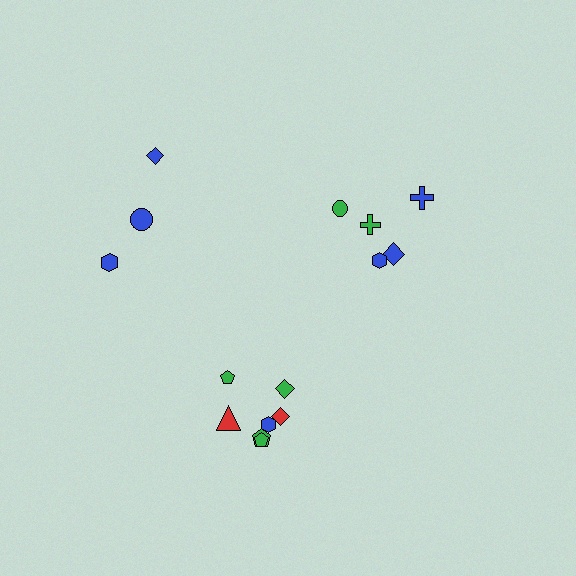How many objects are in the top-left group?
There are 3 objects.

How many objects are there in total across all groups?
There are 15 objects.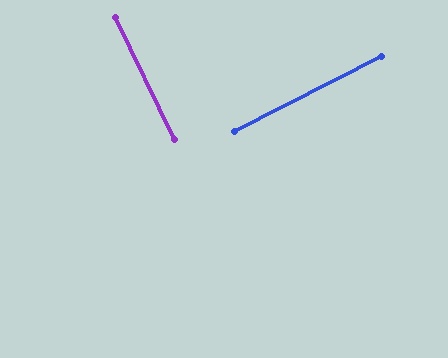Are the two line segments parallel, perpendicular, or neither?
Perpendicular — they meet at approximately 89°.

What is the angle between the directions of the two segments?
Approximately 89 degrees.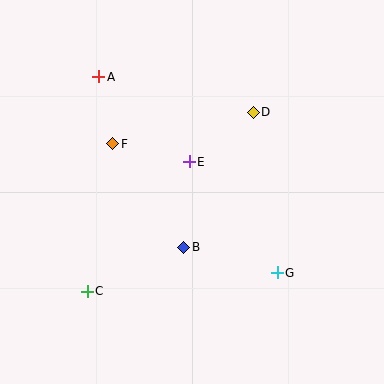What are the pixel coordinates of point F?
Point F is at (113, 144).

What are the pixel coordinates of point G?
Point G is at (277, 273).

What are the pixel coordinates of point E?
Point E is at (189, 162).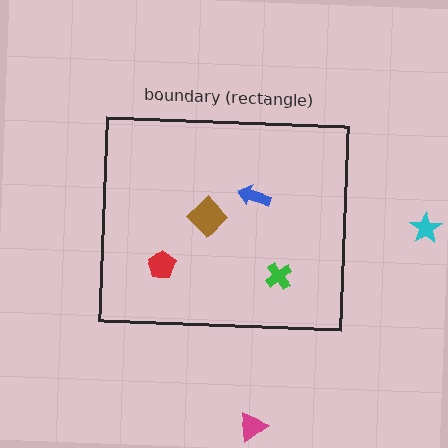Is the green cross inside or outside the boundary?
Inside.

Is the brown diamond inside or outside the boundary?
Inside.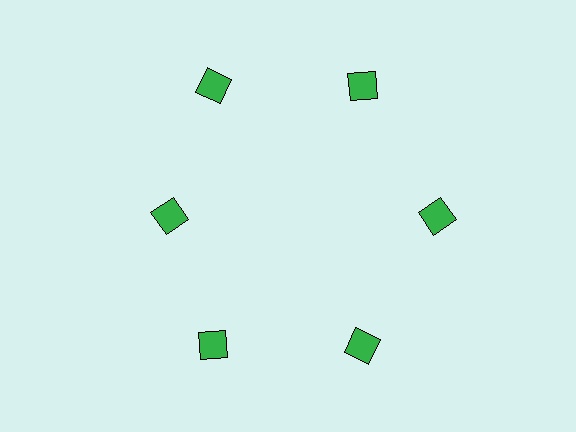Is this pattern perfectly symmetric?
No. The 6 green squares are arranged in a ring, but one element near the 9 o'clock position is pulled inward toward the center, breaking the 6-fold rotational symmetry.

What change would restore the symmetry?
The symmetry would be restored by moving it outward, back onto the ring so that all 6 squares sit at equal angles and equal distance from the center.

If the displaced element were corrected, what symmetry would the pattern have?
It would have 6-fold rotational symmetry — the pattern would map onto itself every 60 degrees.